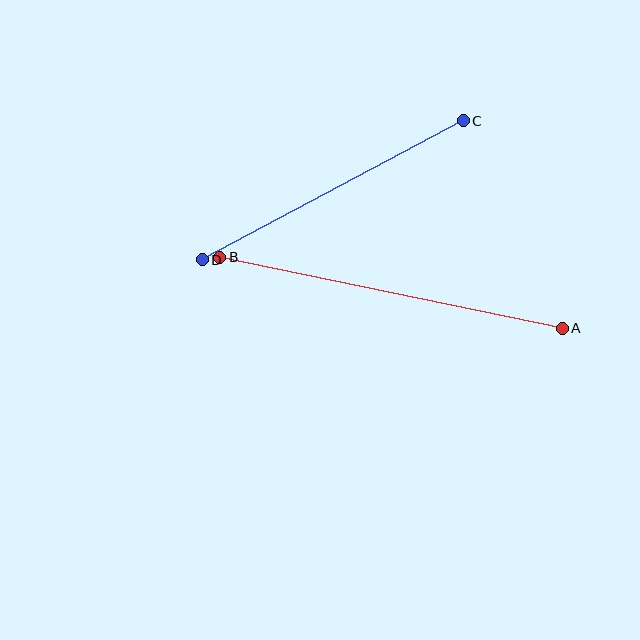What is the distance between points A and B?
The distance is approximately 350 pixels.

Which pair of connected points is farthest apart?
Points A and B are farthest apart.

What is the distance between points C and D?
The distance is approximately 296 pixels.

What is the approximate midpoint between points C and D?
The midpoint is at approximately (333, 190) pixels.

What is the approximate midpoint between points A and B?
The midpoint is at approximately (391, 293) pixels.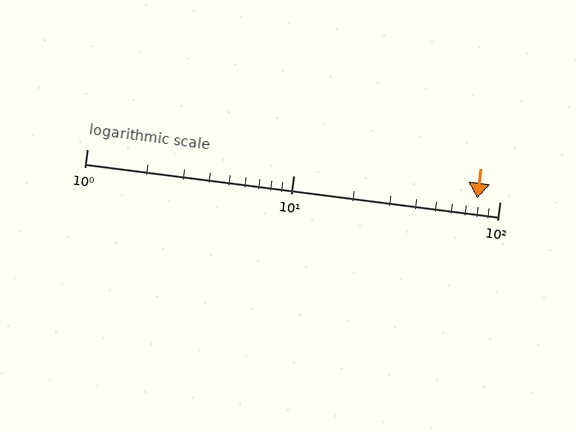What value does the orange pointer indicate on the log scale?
The pointer indicates approximately 78.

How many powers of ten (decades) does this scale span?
The scale spans 2 decades, from 1 to 100.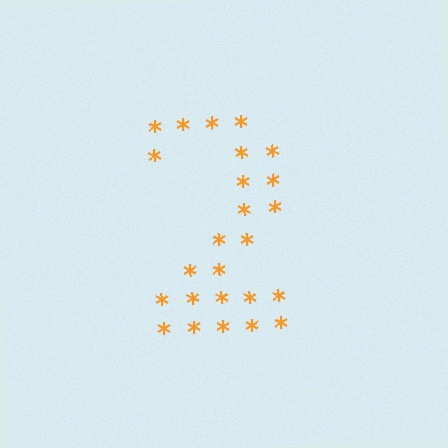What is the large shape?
The large shape is the digit 2.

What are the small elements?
The small elements are asterisks.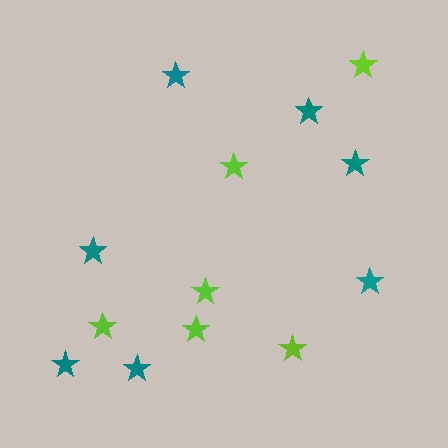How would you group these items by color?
There are 2 groups: one group of lime stars (6) and one group of teal stars (7).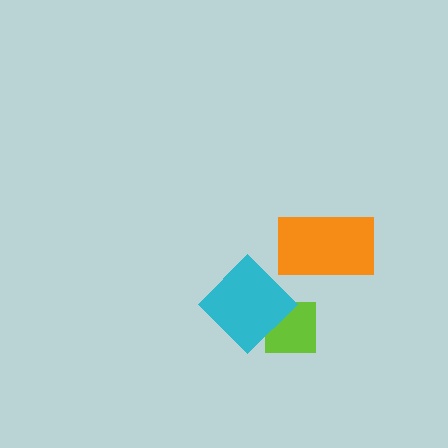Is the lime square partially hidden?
Yes, it is partially covered by another shape.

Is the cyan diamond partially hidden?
No, no other shape covers it.